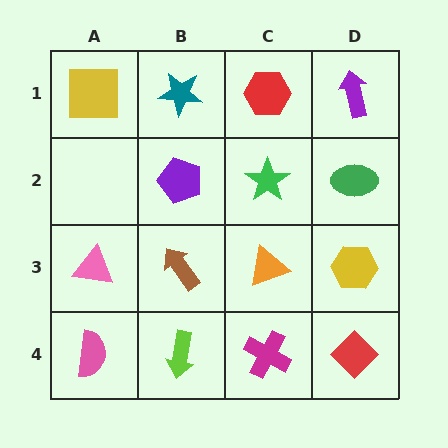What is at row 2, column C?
A green star.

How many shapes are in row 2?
3 shapes.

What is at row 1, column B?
A teal star.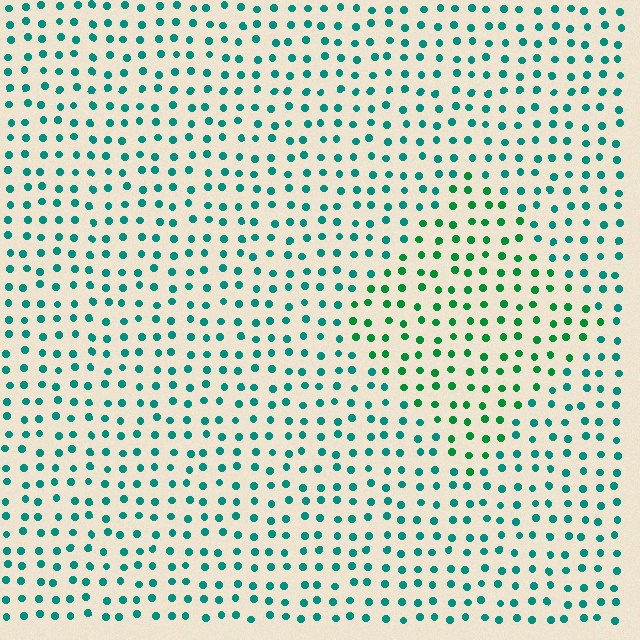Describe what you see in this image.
The image is filled with small teal elements in a uniform arrangement. A diamond-shaped region is visible where the elements are tinted to a slightly different hue, forming a subtle color boundary.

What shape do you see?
I see a diamond.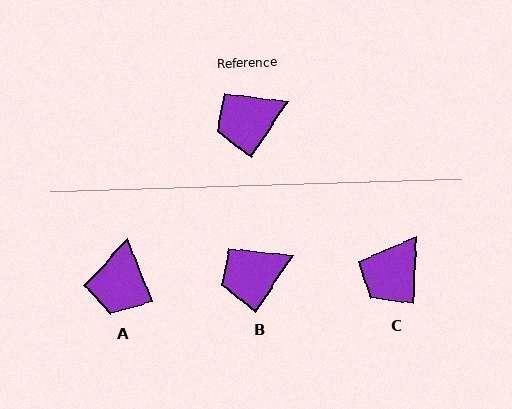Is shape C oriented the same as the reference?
No, it is off by about 31 degrees.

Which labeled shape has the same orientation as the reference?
B.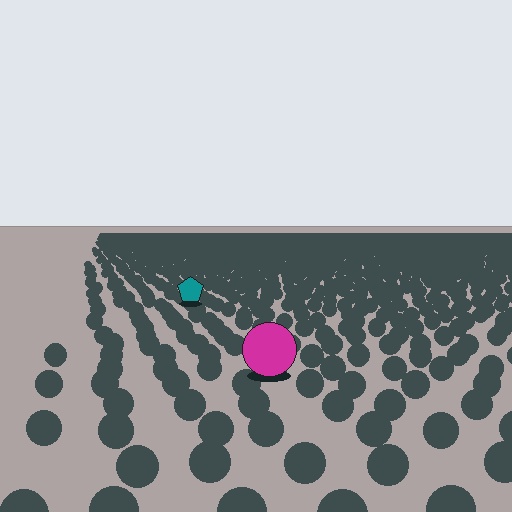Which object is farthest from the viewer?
The teal pentagon is farthest from the viewer. It appears smaller and the ground texture around it is denser.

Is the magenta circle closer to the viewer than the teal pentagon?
Yes. The magenta circle is closer — you can tell from the texture gradient: the ground texture is coarser near it.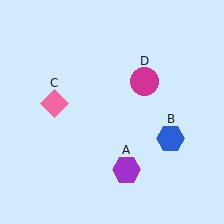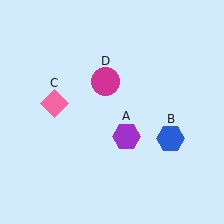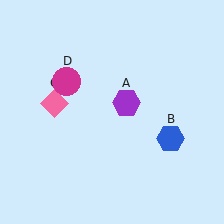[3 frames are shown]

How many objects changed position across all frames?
2 objects changed position: purple hexagon (object A), magenta circle (object D).